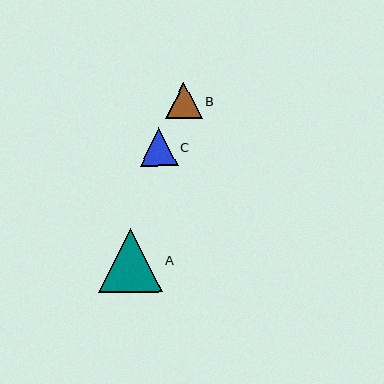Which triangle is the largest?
Triangle A is the largest with a size of approximately 64 pixels.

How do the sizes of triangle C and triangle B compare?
Triangle C and triangle B are approximately the same size.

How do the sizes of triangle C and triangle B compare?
Triangle C and triangle B are approximately the same size.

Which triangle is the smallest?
Triangle B is the smallest with a size of approximately 37 pixels.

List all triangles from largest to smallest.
From largest to smallest: A, C, B.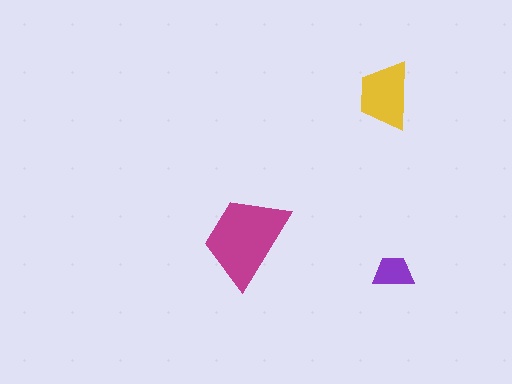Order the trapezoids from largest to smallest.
the magenta one, the yellow one, the purple one.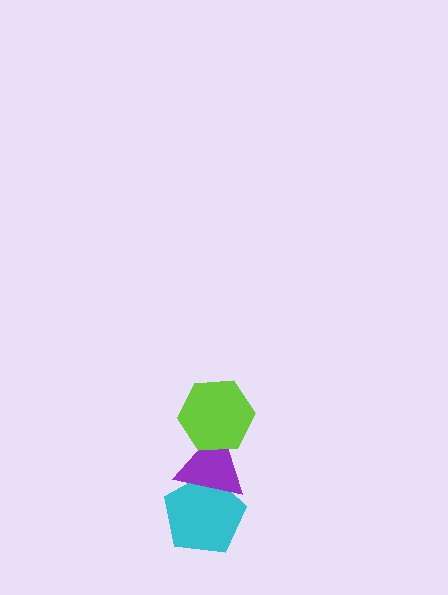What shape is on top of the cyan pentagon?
The purple triangle is on top of the cyan pentagon.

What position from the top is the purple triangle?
The purple triangle is 2nd from the top.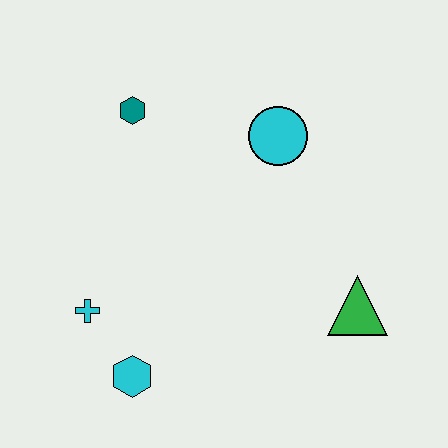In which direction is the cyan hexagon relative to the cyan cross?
The cyan hexagon is below the cyan cross.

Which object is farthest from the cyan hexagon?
The cyan circle is farthest from the cyan hexagon.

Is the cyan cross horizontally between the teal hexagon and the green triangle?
No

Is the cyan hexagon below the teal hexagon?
Yes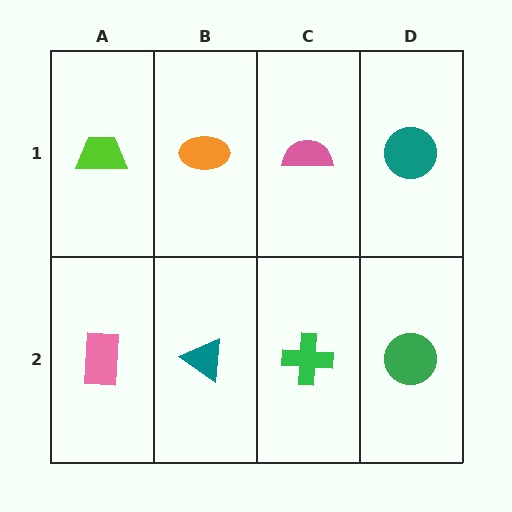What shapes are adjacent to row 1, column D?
A green circle (row 2, column D), a pink semicircle (row 1, column C).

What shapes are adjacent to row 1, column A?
A pink rectangle (row 2, column A), an orange ellipse (row 1, column B).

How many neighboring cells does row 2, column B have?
3.